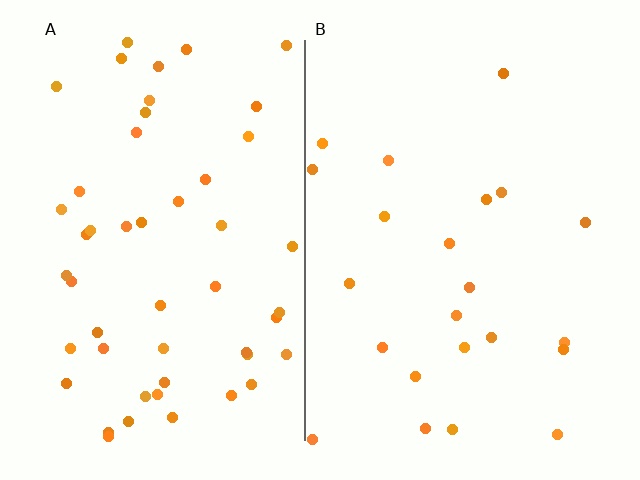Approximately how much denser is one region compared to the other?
Approximately 2.2× — region A over region B.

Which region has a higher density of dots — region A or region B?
A (the left).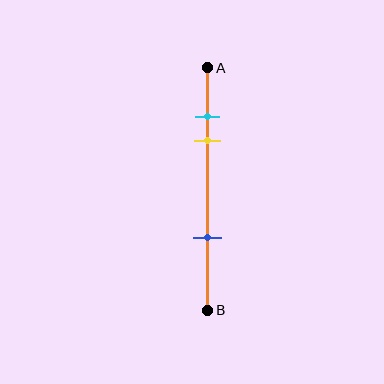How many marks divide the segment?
There are 3 marks dividing the segment.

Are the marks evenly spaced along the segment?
No, the marks are not evenly spaced.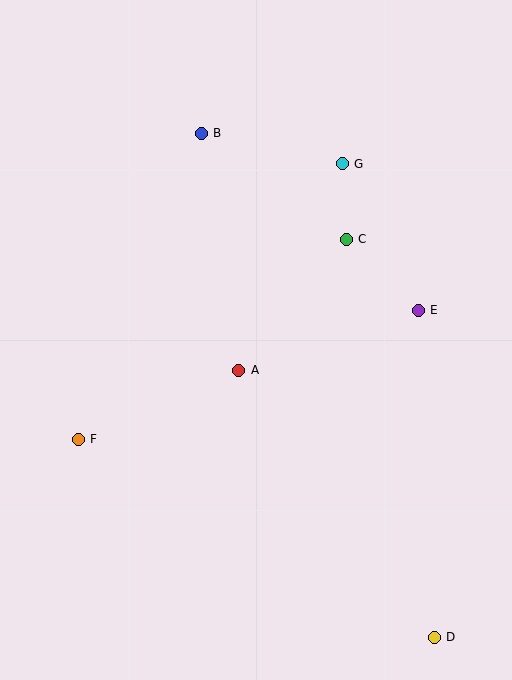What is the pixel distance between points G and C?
The distance between G and C is 75 pixels.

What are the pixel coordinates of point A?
Point A is at (239, 370).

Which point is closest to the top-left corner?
Point B is closest to the top-left corner.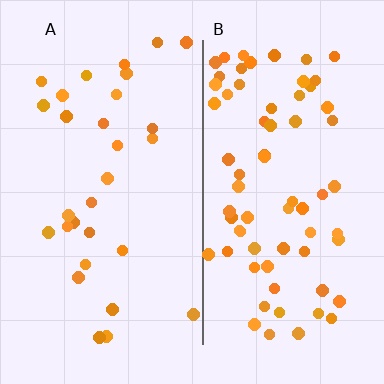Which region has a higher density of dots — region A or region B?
B (the right).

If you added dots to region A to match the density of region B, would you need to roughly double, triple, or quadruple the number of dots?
Approximately double.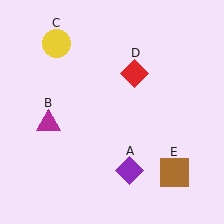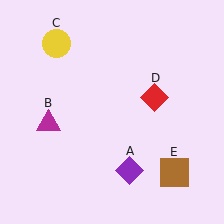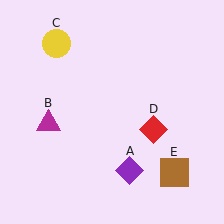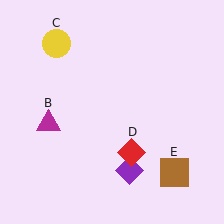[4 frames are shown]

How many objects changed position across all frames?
1 object changed position: red diamond (object D).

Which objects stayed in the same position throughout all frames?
Purple diamond (object A) and magenta triangle (object B) and yellow circle (object C) and brown square (object E) remained stationary.